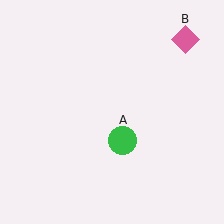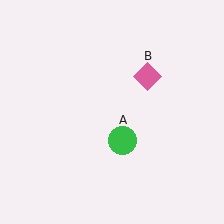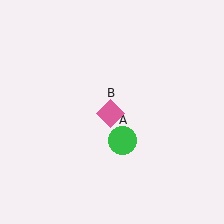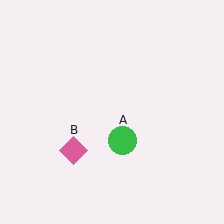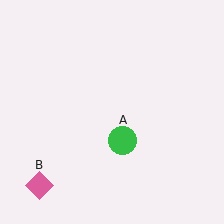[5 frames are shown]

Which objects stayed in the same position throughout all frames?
Green circle (object A) remained stationary.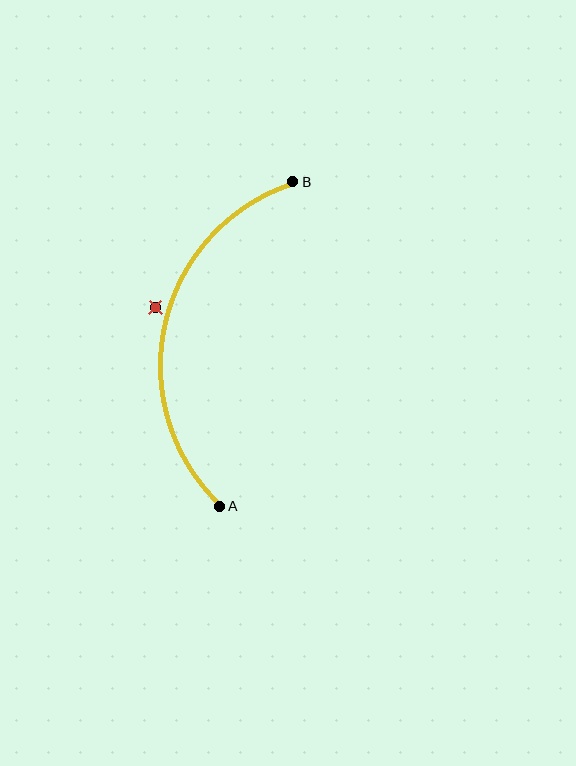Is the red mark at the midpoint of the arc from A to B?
No — the red mark does not lie on the arc at all. It sits slightly outside the curve.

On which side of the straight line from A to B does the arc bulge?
The arc bulges to the left of the straight line connecting A and B.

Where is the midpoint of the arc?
The arc midpoint is the point on the curve farthest from the straight line joining A and B. It sits to the left of that line.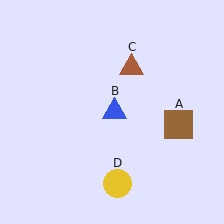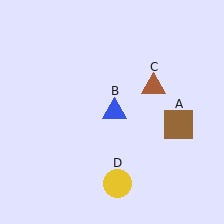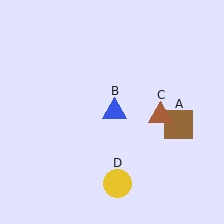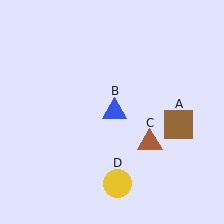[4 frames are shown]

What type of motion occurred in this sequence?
The brown triangle (object C) rotated clockwise around the center of the scene.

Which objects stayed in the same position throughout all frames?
Brown square (object A) and blue triangle (object B) and yellow circle (object D) remained stationary.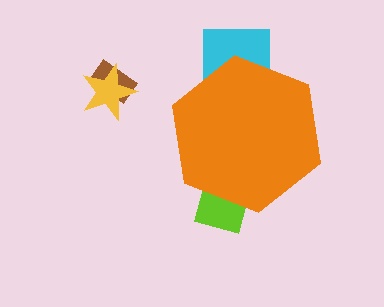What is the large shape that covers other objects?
An orange hexagon.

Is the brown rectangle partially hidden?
No, the brown rectangle is fully visible.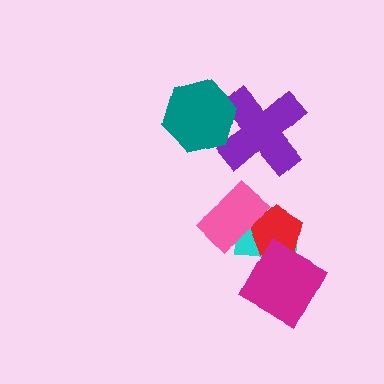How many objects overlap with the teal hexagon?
1 object overlaps with the teal hexagon.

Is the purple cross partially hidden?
Yes, it is partially covered by another shape.